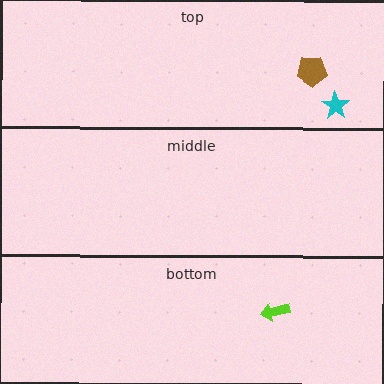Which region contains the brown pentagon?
The top region.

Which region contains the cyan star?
The top region.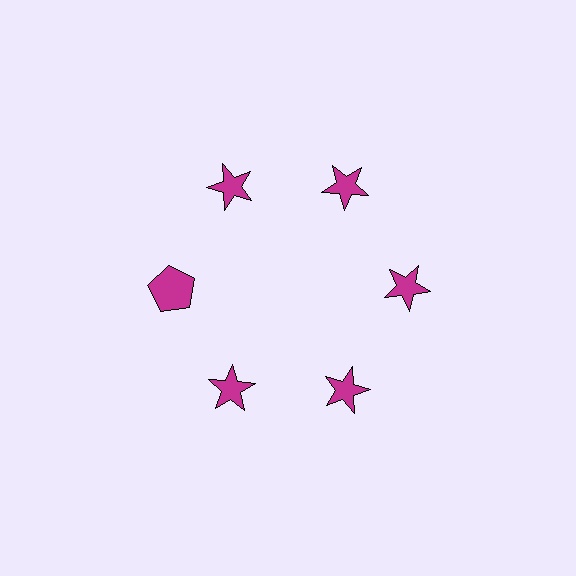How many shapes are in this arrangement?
There are 6 shapes arranged in a ring pattern.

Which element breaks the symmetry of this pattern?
The magenta pentagon at roughly the 9 o'clock position breaks the symmetry. All other shapes are magenta stars.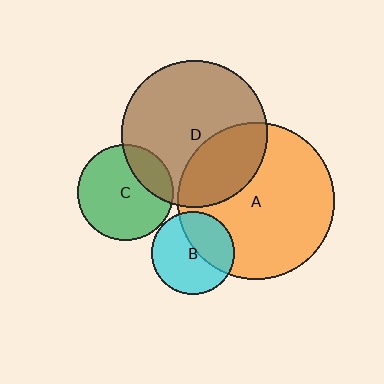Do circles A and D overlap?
Yes.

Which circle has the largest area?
Circle A (orange).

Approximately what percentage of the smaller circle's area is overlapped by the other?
Approximately 30%.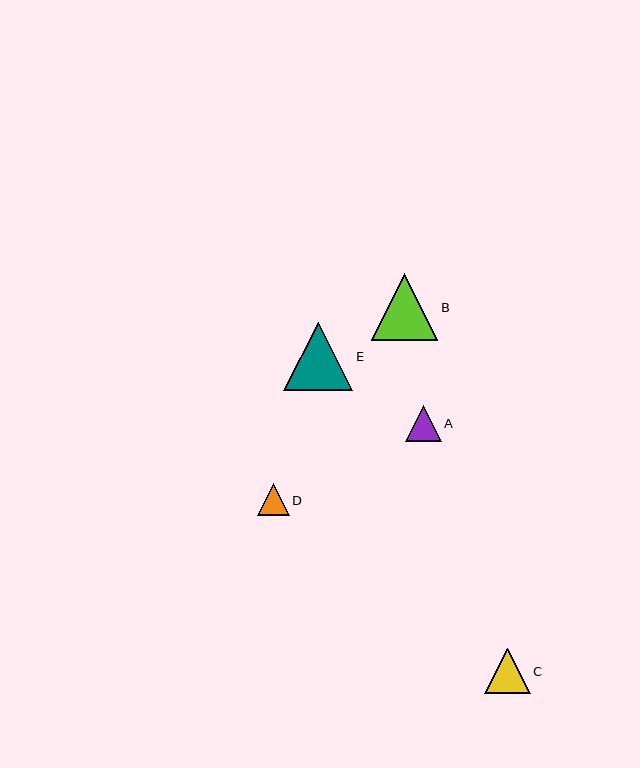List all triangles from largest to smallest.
From largest to smallest: E, B, C, A, D.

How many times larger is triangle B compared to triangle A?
Triangle B is approximately 1.9 times the size of triangle A.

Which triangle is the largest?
Triangle E is the largest with a size of approximately 69 pixels.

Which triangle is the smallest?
Triangle D is the smallest with a size of approximately 32 pixels.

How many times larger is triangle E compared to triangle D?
Triangle E is approximately 2.1 times the size of triangle D.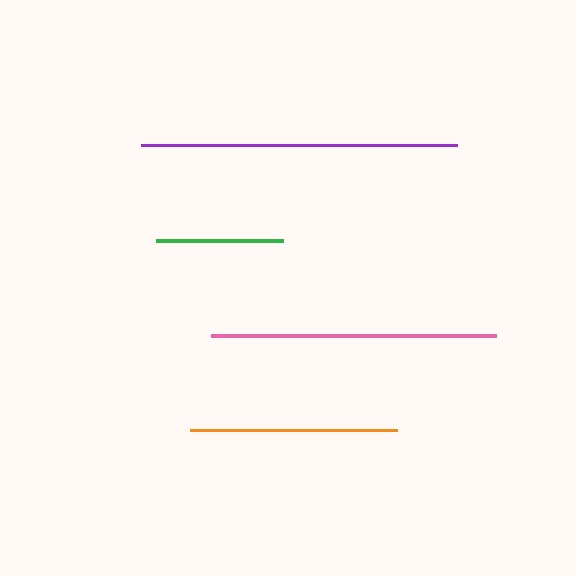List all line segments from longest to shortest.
From longest to shortest: purple, pink, orange, green.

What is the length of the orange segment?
The orange segment is approximately 206 pixels long.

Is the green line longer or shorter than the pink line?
The pink line is longer than the green line.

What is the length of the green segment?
The green segment is approximately 127 pixels long.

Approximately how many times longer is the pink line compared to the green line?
The pink line is approximately 2.2 times the length of the green line.